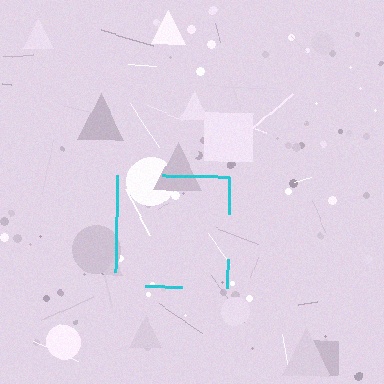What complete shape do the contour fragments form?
The contour fragments form a square.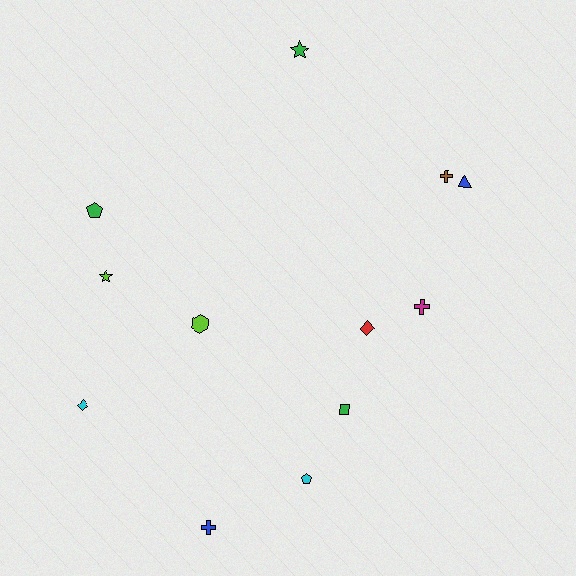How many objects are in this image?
There are 12 objects.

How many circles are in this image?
There are no circles.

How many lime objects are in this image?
There are 2 lime objects.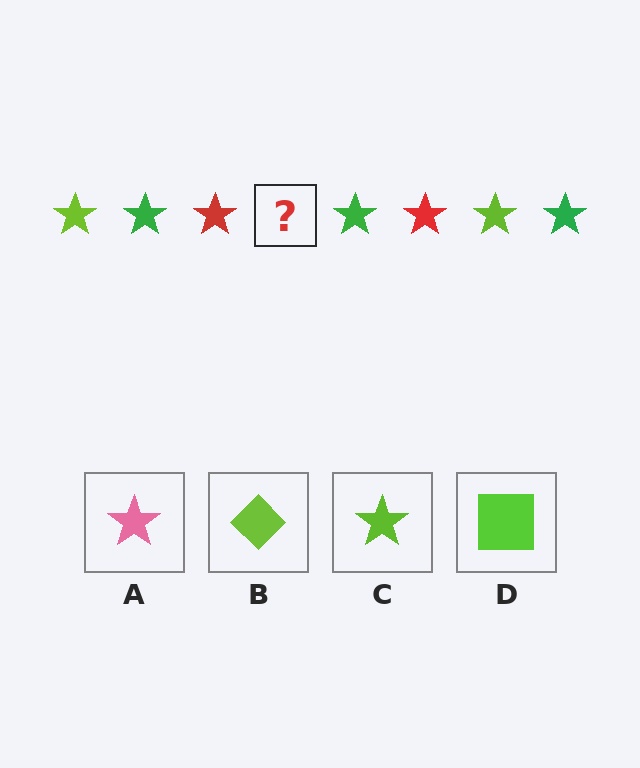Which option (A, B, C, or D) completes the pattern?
C.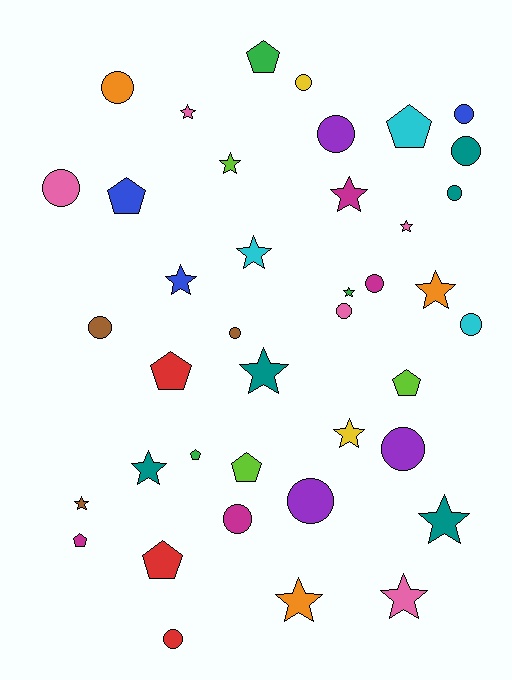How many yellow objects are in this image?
There are 2 yellow objects.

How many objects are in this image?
There are 40 objects.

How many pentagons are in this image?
There are 9 pentagons.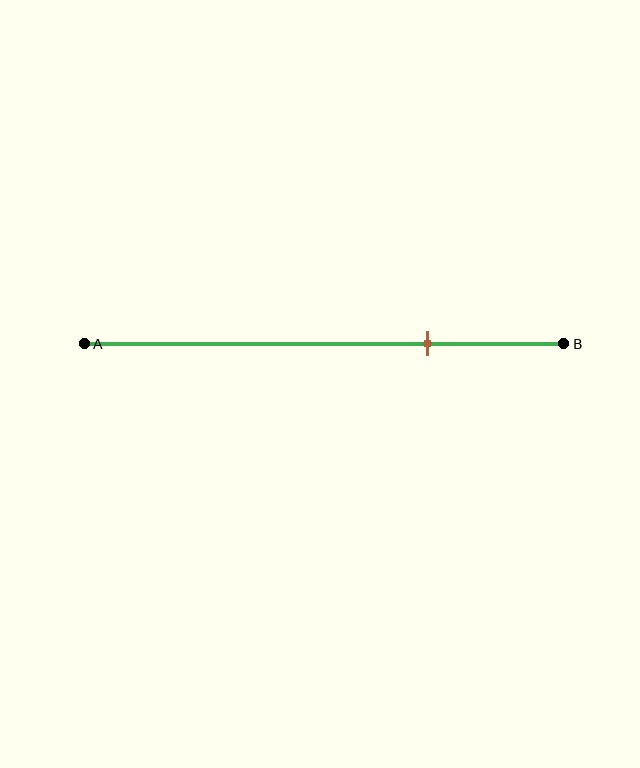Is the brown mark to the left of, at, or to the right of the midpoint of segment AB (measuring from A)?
The brown mark is to the right of the midpoint of segment AB.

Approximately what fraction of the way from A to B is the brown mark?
The brown mark is approximately 70% of the way from A to B.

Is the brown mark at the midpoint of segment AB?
No, the mark is at about 70% from A, not at the 50% midpoint.